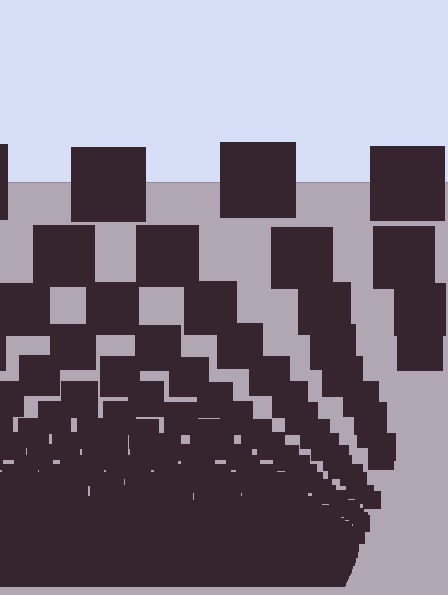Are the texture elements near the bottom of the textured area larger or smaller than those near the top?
Smaller. The gradient is inverted — elements near the bottom are smaller and denser.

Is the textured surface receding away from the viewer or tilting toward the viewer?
The surface appears to tilt toward the viewer. Texture elements get larger and sparser toward the top.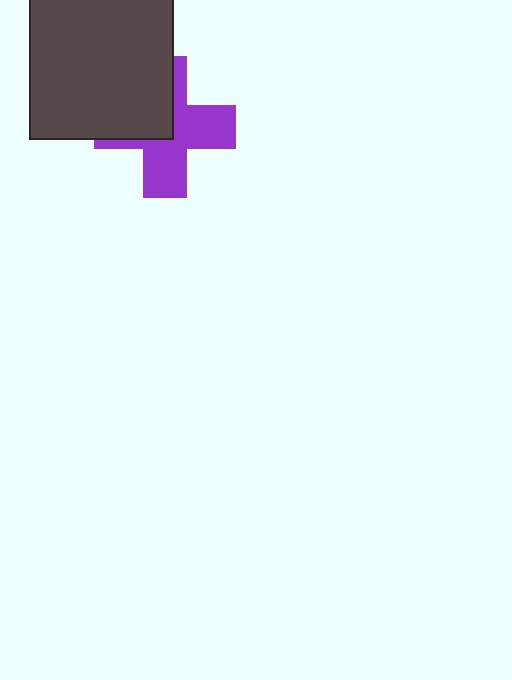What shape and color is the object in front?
The object in front is a dark gray square.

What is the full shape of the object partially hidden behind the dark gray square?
The partially hidden object is a purple cross.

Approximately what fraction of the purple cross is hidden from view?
Roughly 40% of the purple cross is hidden behind the dark gray square.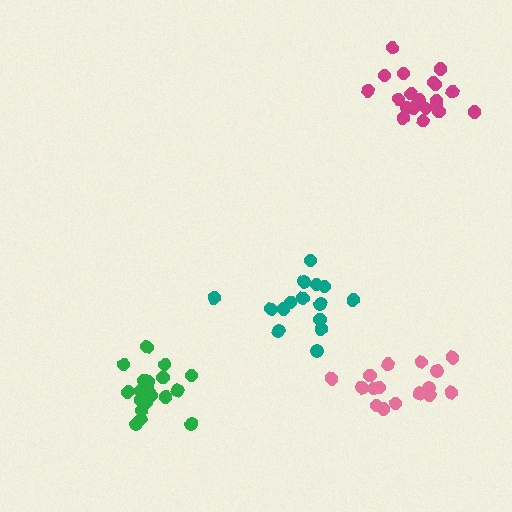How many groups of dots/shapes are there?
There are 4 groups.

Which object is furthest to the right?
The magenta cluster is rightmost.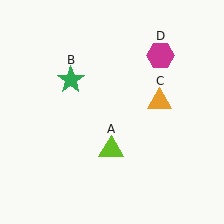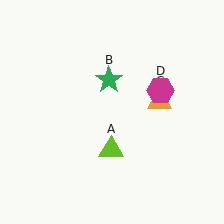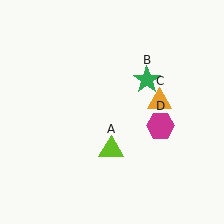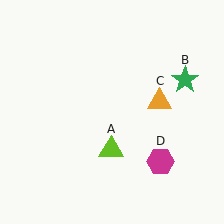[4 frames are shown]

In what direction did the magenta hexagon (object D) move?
The magenta hexagon (object D) moved down.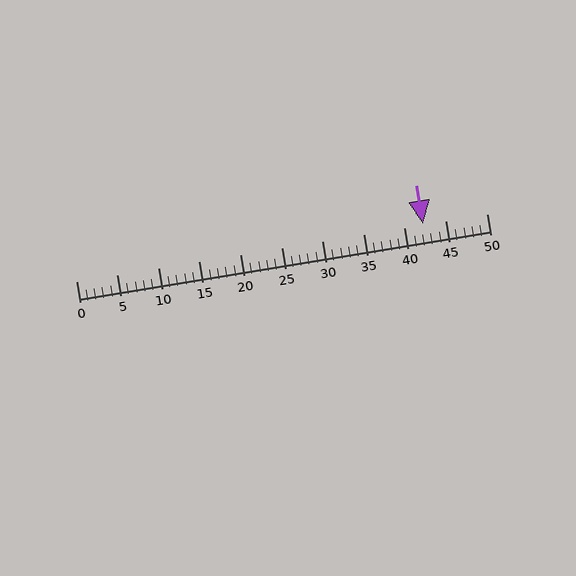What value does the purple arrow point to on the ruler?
The purple arrow points to approximately 42.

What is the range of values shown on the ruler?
The ruler shows values from 0 to 50.